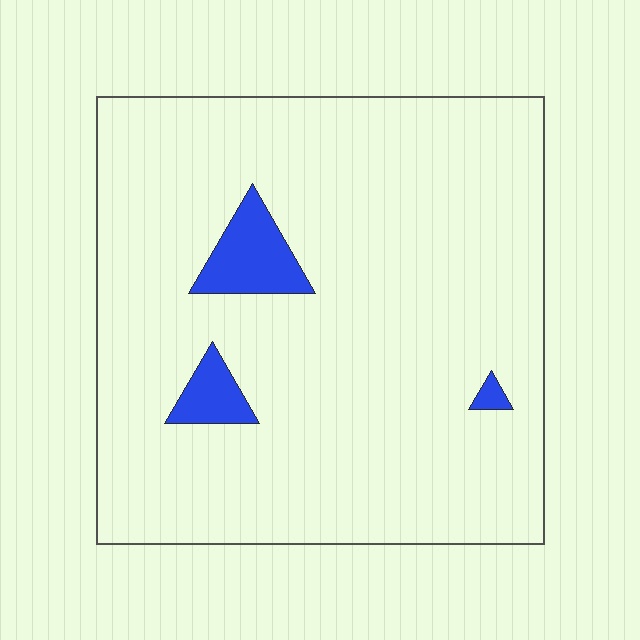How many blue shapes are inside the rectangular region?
3.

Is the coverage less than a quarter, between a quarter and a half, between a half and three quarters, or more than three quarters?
Less than a quarter.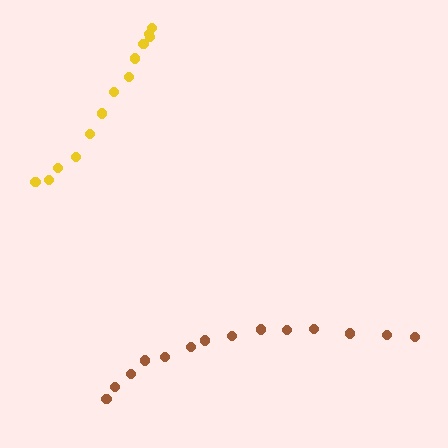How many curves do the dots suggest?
There are 2 distinct paths.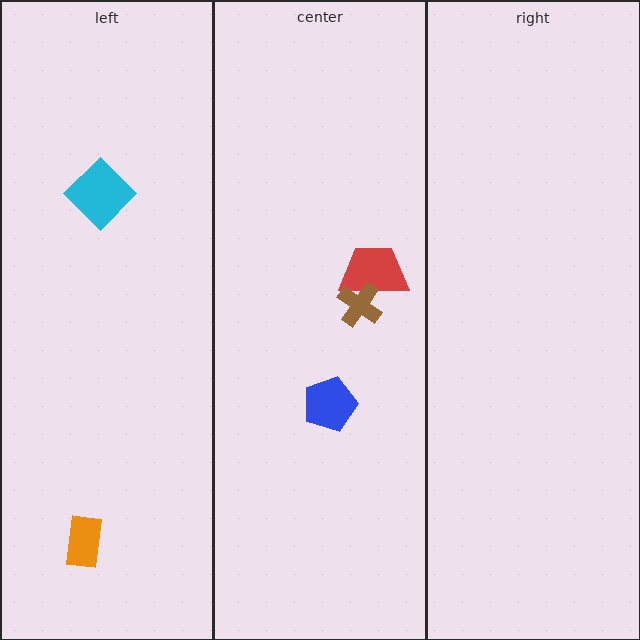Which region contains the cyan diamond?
The left region.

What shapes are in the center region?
The blue pentagon, the red trapezoid, the brown cross.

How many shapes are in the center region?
3.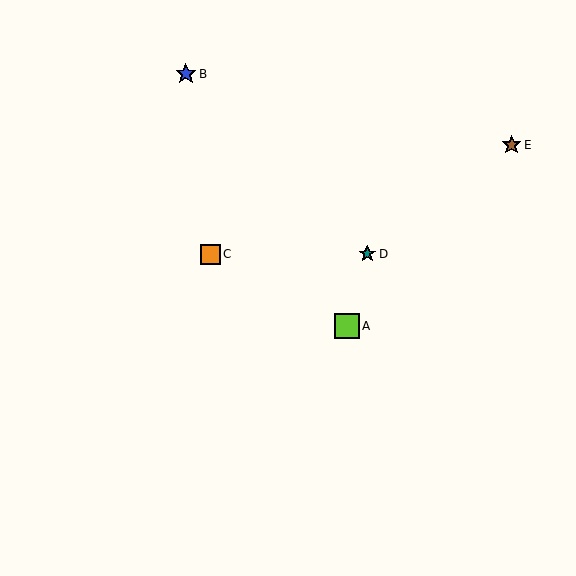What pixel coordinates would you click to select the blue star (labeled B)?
Click at (186, 74) to select the blue star B.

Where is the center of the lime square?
The center of the lime square is at (347, 326).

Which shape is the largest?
The lime square (labeled A) is the largest.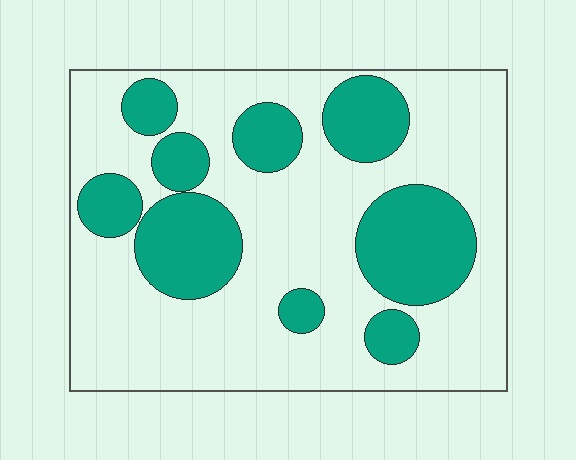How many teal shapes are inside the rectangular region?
9.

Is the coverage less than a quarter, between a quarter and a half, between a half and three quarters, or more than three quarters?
Between a quarter and a half.